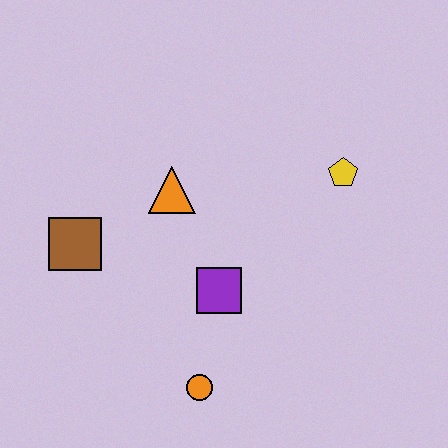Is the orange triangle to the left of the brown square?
No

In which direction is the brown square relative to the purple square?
The brown square is to the left of the purple square.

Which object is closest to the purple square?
The orange circle is closest to the purple square.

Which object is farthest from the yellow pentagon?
The brown square is farthest from the yellow pentagon.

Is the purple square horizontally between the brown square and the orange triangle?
No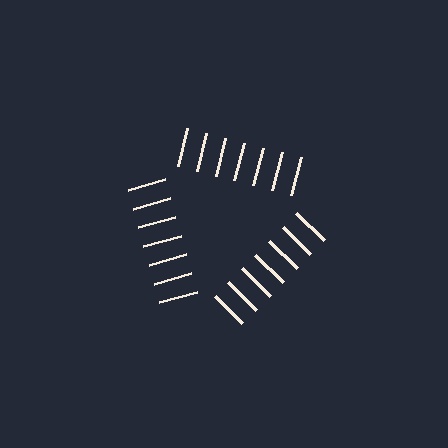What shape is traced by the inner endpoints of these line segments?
An illusory triangle — the line segments terminate on its edges but no continuous stroke is drawn.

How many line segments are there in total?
21 — 7 along each of the 3 edges.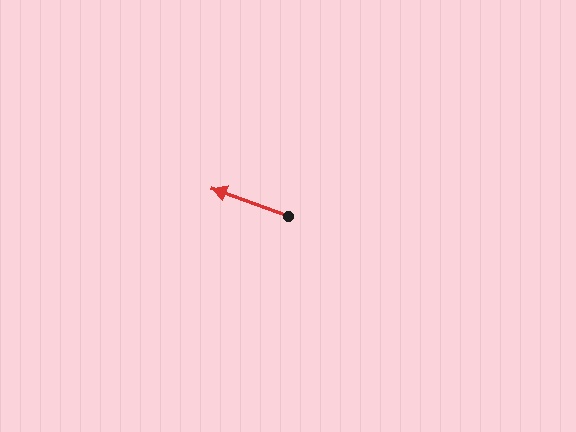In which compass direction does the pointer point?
West.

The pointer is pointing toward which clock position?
Roughly 10 o'clock.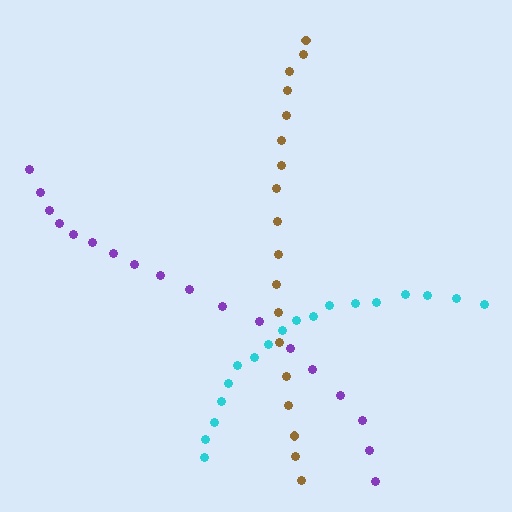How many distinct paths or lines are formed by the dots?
There are 3 distinct paths.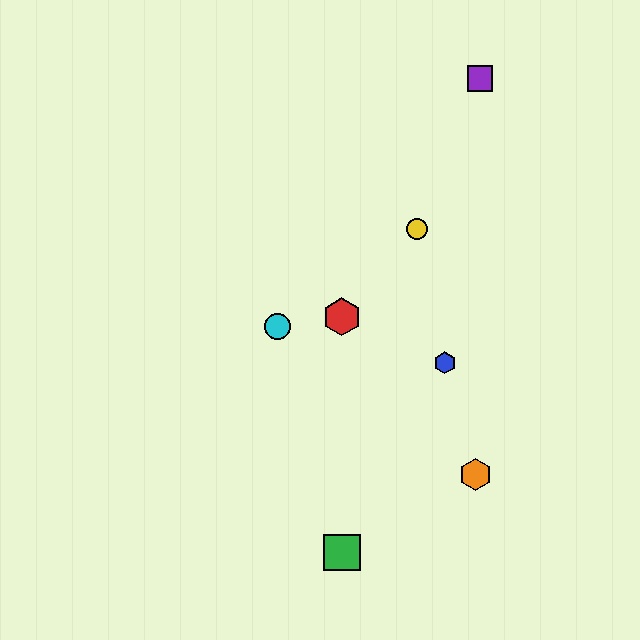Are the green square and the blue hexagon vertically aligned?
No, the green square is at x≈342 and the blue hexagon is at x≈445.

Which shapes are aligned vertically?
The red hexagon, the green square are aligned vertically.